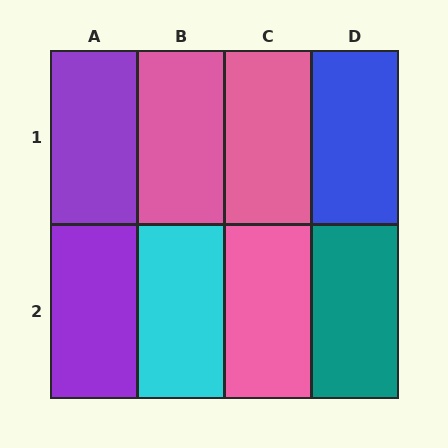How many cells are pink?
3 cells are pink.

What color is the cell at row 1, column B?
Pink.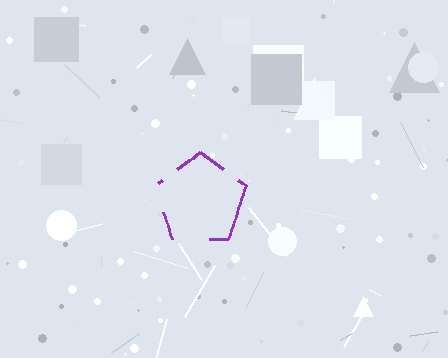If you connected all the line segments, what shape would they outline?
They would outline a pentagon.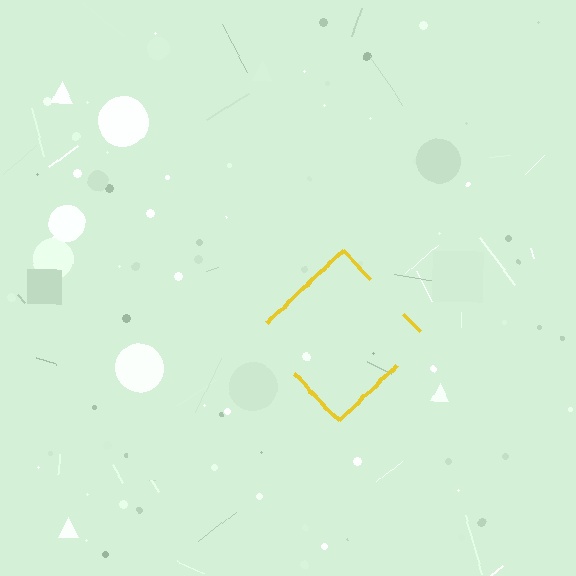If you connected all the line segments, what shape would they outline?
They would outline a diamond.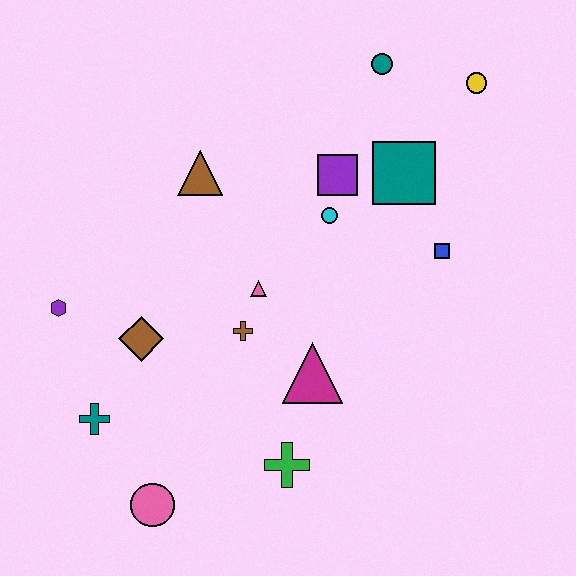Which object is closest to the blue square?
The teal square is closest to the blue square.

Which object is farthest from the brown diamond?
The yellow circle is farthest from the brown diamond.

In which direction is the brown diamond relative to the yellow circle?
The brown diamond is to the left of the yellow circle.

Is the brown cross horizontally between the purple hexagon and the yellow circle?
Yes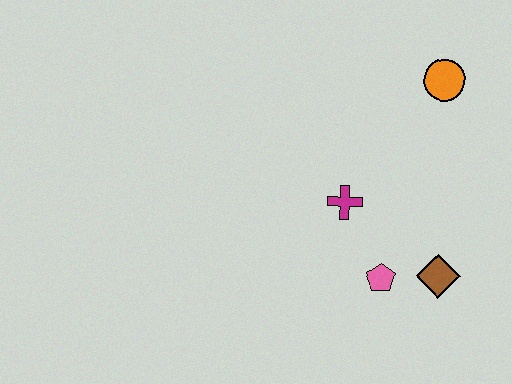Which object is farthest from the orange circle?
The pink pentagon is farthest from the orange circle.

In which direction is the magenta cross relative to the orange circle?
The magenta cross is below the orange circle.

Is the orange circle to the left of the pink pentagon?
No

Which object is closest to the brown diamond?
The pink pentagon is closest to the brown diamond.